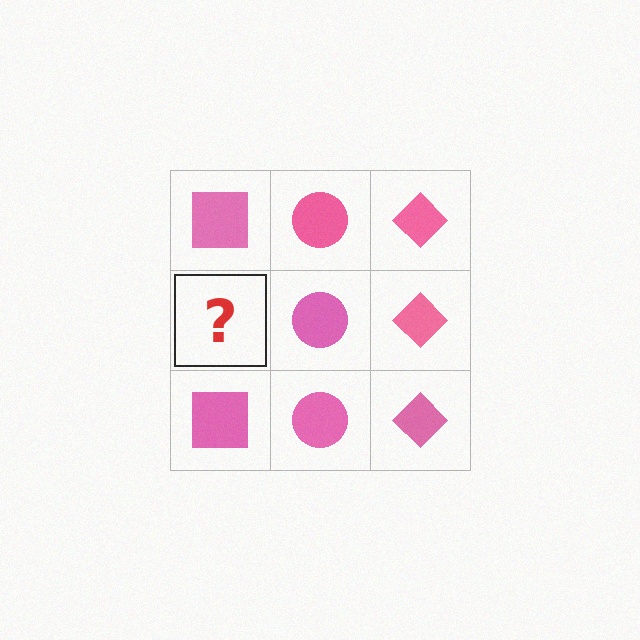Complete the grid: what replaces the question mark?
The question mark should be replaced with a pink square.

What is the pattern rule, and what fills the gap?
The rule is that each column has a consistent shape. The gap should be filled with a pink square.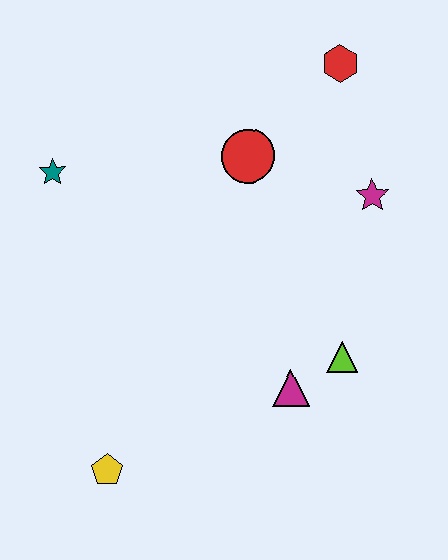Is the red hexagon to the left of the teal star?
No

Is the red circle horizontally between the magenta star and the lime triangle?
No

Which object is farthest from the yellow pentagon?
The red hexagon is farthest from the yellow pentagon.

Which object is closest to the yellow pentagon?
The magenta triangle is closest to the yellow pentagon.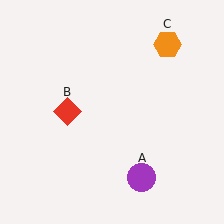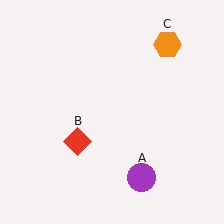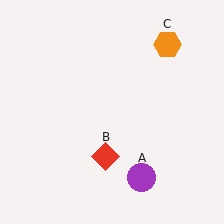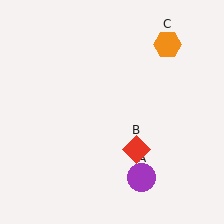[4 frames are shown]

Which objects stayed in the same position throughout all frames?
Purple circle (object A) and orange hexagon (object C) remained stationary.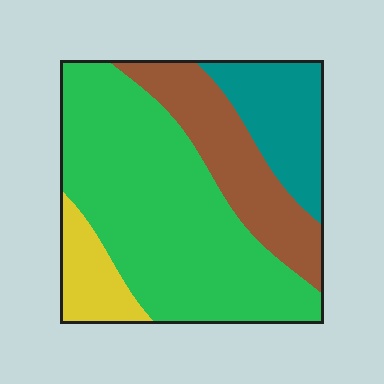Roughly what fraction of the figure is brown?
Brown covers about 20% of the figure.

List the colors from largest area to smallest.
From largest to smallest: green, brown, teal, yellow.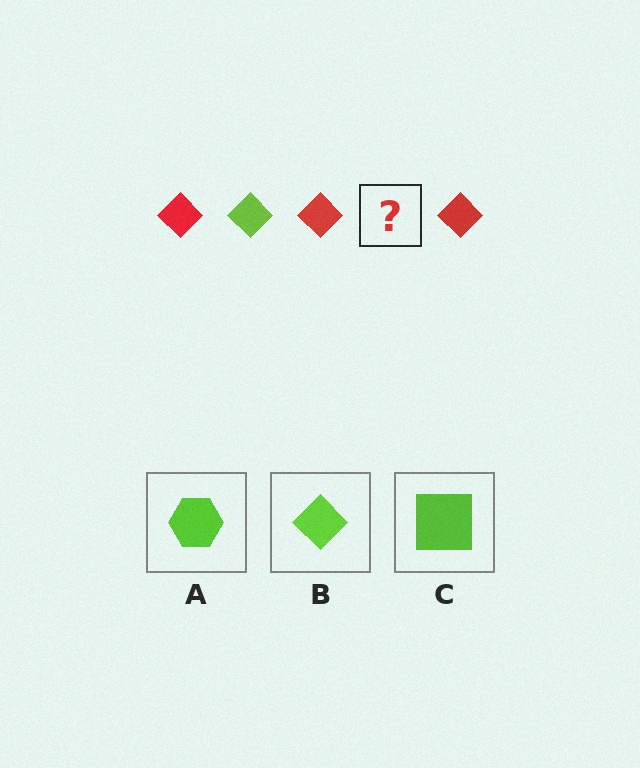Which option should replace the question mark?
Option B.